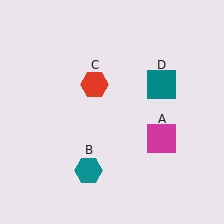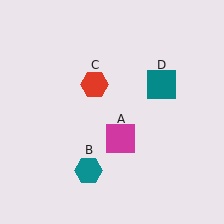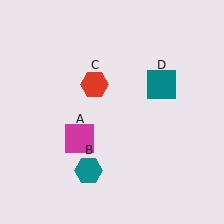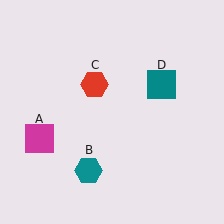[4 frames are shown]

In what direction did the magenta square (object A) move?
The magenta square (object A) moved left.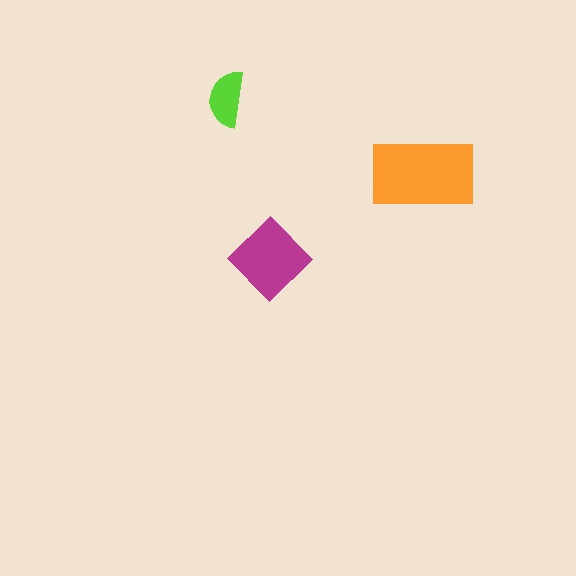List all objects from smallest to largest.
The lime semicircle, the magenta diamond, the orange rectangle.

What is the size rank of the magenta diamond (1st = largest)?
2nd.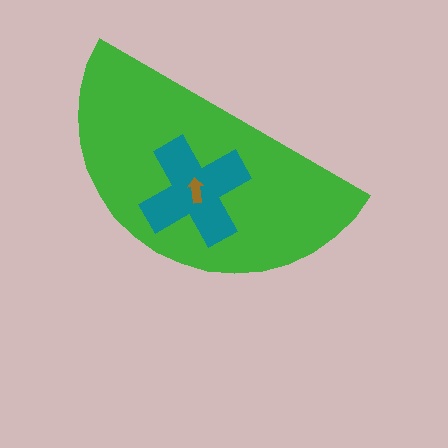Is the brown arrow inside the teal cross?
Yes.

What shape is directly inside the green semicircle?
The teal cross.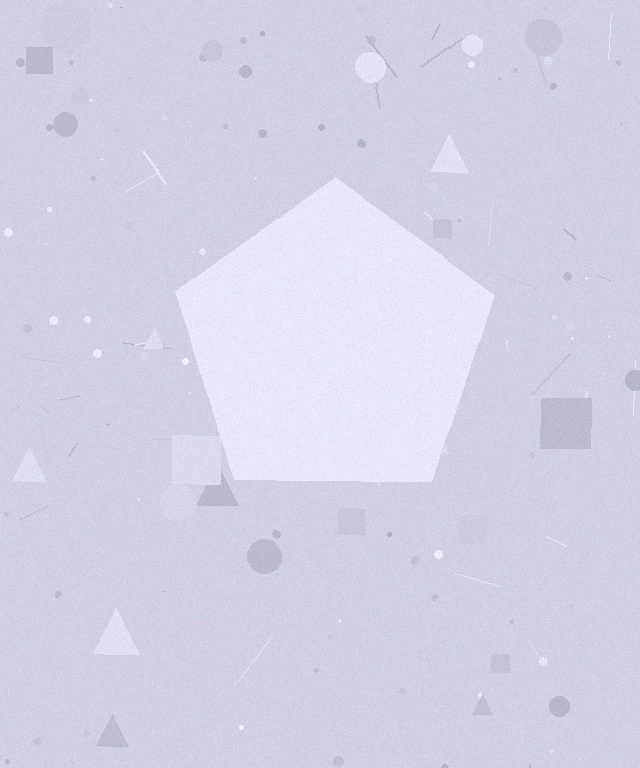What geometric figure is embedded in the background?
A pentagon is embedded in the background.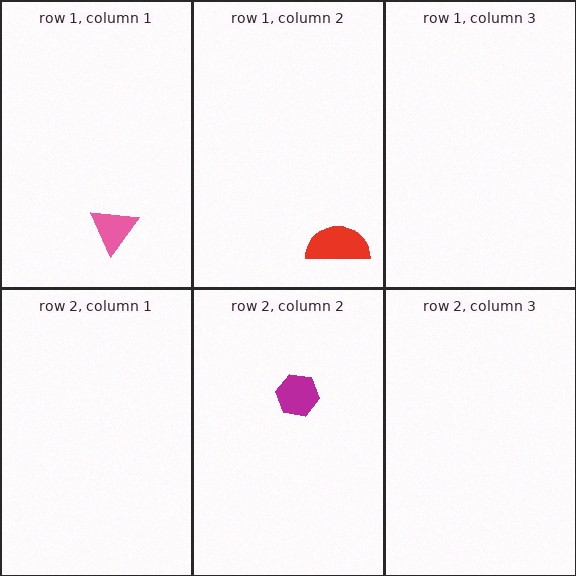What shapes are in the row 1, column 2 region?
The red semicircle.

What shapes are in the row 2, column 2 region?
The magenta hexagon.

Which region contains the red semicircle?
The row 1, column 2 region.